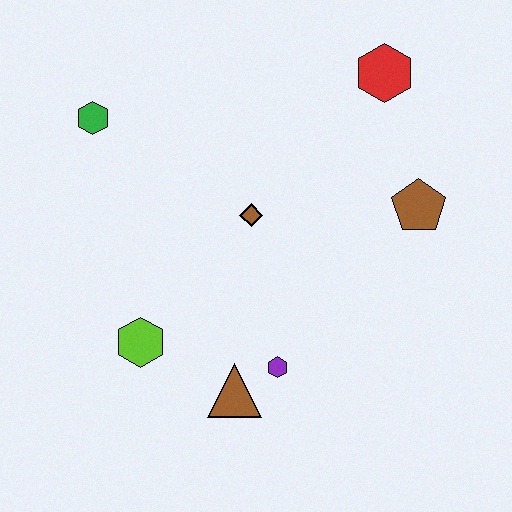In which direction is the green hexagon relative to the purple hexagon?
The green hexagon is above the purple hexagon.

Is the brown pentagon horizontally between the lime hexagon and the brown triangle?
No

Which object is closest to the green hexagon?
The brown diamond is closest to the green hexagon.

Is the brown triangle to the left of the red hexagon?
Yes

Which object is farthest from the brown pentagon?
The green hexagon is farthest from the brown pentagon.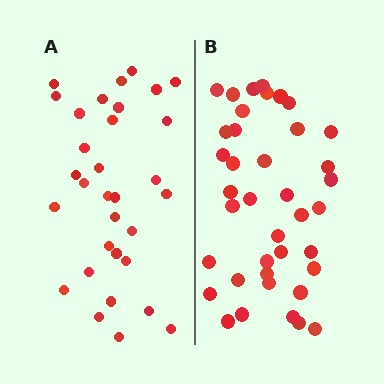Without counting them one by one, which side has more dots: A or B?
Region B (the right region) has more dots.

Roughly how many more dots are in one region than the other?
Region B has roughly 8 or so more dots than region A.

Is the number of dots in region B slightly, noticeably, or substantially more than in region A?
Region B has only slightly more — the two regions are fairly close. The ratio is roughly 1.2 to 1.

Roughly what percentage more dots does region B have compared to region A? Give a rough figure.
About 20% more.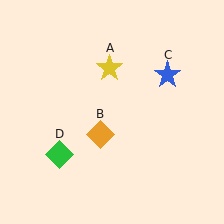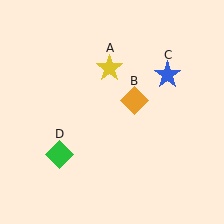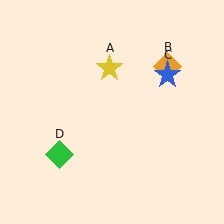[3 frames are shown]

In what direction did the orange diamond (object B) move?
The orange diamond (object B) moved up and to the right.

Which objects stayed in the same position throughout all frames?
Yellow star (object A) and blue star (object C) and green diamond (object D) remained stationary.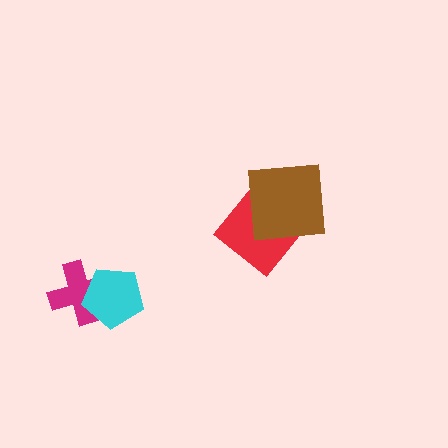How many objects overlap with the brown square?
1 object overlaps with the brown square.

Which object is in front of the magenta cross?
The cyan pentagon is in front of the magenta cross.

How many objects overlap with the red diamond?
1 object overlaps with the red diamond.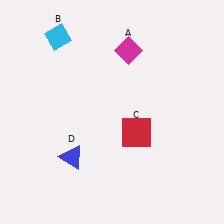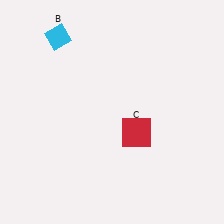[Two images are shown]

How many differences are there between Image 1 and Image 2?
There are 2 differences between the two images.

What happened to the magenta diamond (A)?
The magenta diamond (A) was removed in Image 2. It was in the top-right area of Image 1.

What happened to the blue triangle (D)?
The blue triangle (D) was removed in Image 2. It was in the bottom-left area of Image 1.